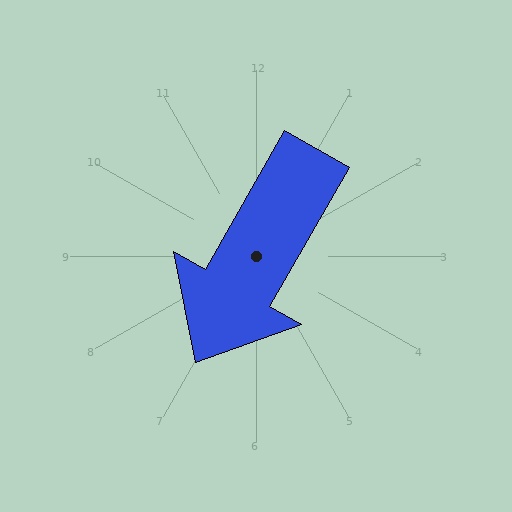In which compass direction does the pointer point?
Southwest.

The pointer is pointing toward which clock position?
Roughly 7 o'clock.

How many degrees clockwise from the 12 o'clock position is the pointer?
Approximately 210 degrees.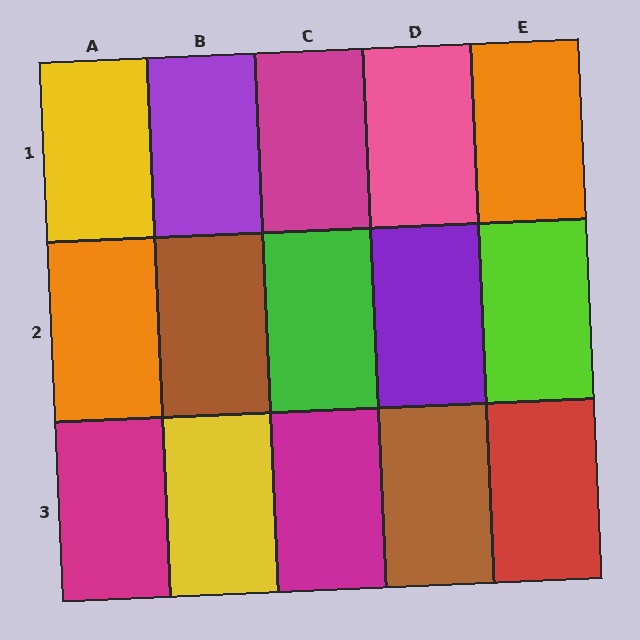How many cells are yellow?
2 cells are yellow.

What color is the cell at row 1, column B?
Purple.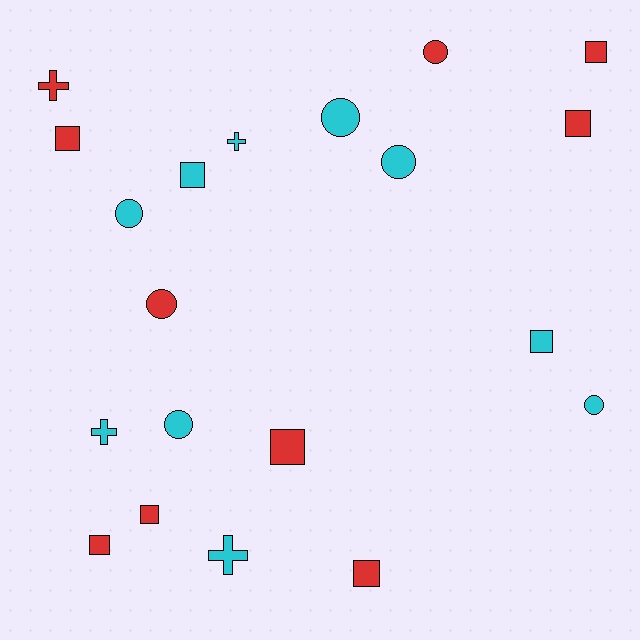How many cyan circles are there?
There are 5 cyan circles.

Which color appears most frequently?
Cyan, with 10 objects.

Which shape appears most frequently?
Square, with 9 objects.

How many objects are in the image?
There are 20 objects.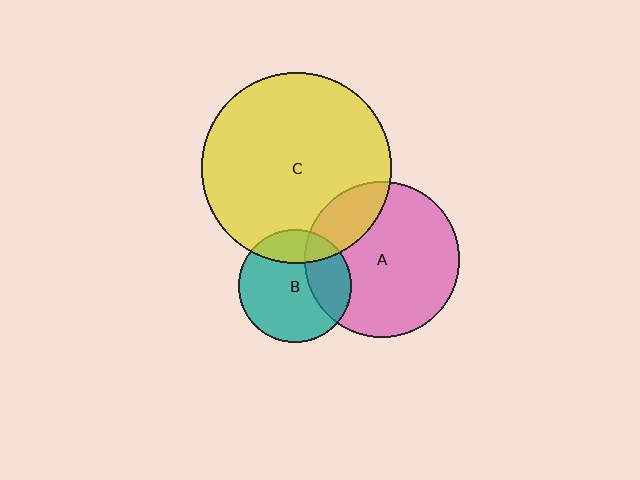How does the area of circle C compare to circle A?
Approximately 1.5 times.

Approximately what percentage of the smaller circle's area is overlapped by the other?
Approximately 30%.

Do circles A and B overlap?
Yes.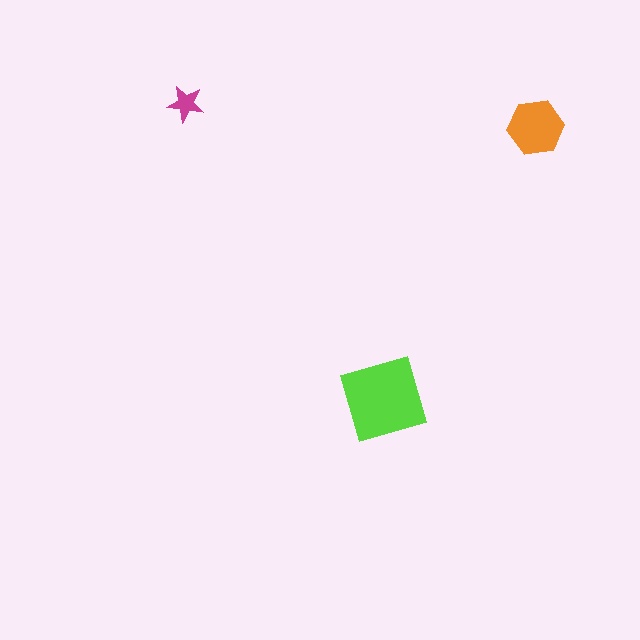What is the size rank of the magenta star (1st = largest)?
3rd.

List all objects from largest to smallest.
The lime diamond, the orange hexagon, the magenta star.